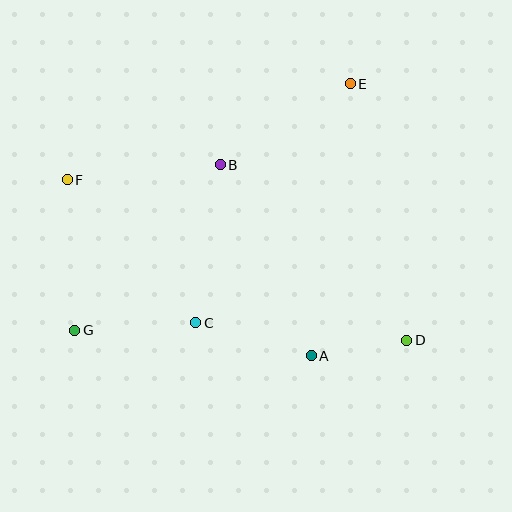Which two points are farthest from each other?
Points D and F are farthest from each other.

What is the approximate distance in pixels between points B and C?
The distance between B and C is approximately 160 pixels.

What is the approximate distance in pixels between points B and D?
The distance between B and D is approximately 256 pixels.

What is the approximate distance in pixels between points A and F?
The distance between A and F is approximately 301 pixels.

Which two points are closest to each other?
Points A and D are closest to each other.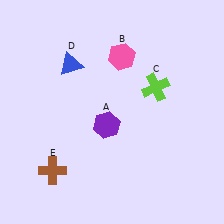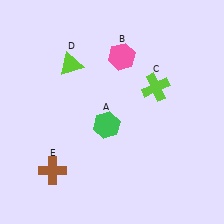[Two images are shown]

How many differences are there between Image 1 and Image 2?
There are 2 differences between the two images.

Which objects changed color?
A changed from purple to green. D changed from blue to lime.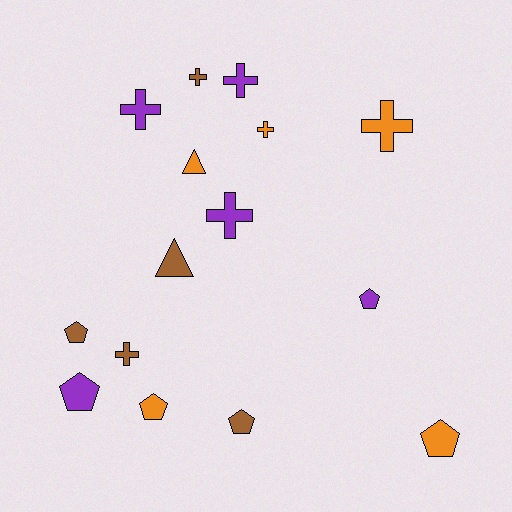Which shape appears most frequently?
Cross, with 7 objects.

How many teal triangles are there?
There are no teal triangles.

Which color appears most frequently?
Orange, with 5 objects.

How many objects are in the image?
There are 15 objects.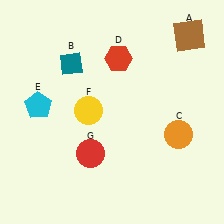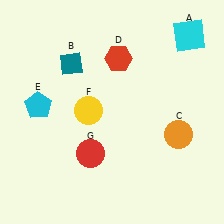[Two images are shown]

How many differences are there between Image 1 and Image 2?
There is 1 difference between the two images.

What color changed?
The square (A) changed from brown in Image 1 to cyan in Image 2.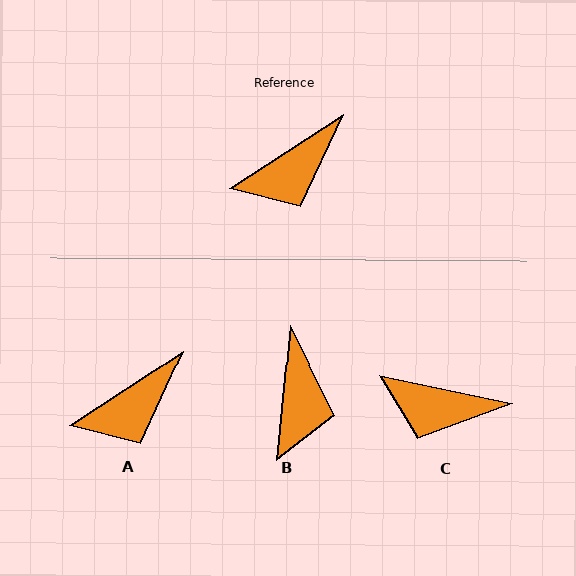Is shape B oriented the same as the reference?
No, it is off by about 52 degrees.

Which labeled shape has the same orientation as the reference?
A.